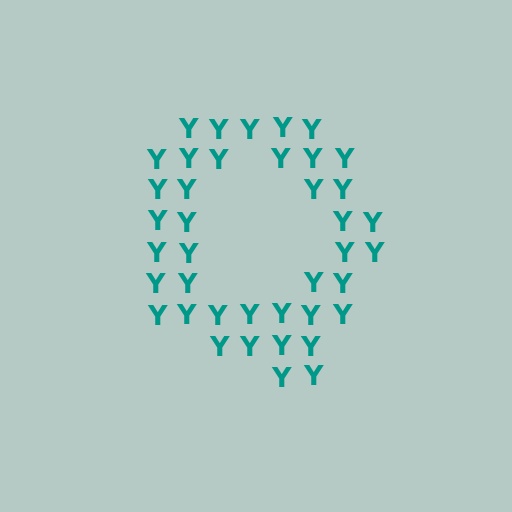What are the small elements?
The small elements are letter Y's.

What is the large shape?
The large shape is the letter Q.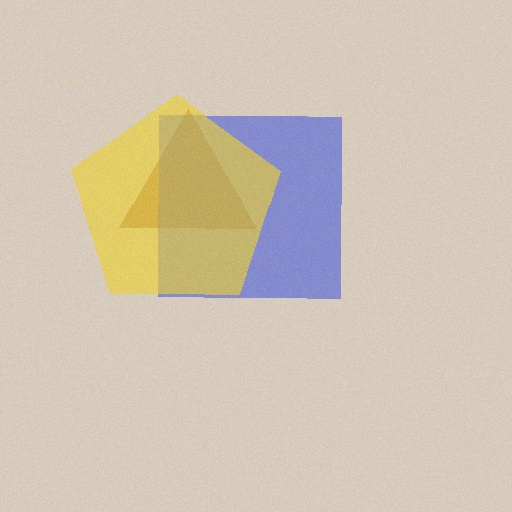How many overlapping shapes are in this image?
There are 3 overlapping shapes in the image.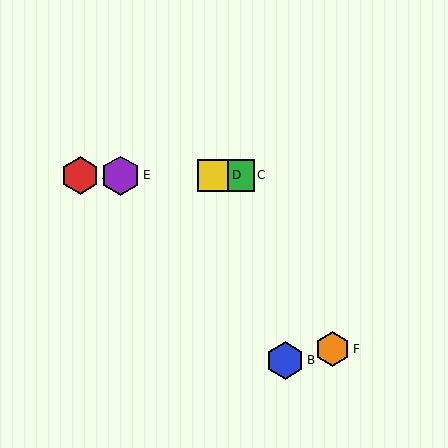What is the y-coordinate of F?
Object F is at y≈349.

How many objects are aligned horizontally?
4 objects (A, C, D, E) are aligned horizontally.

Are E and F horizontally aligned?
No, E is at y≈176 and F is at y≈349.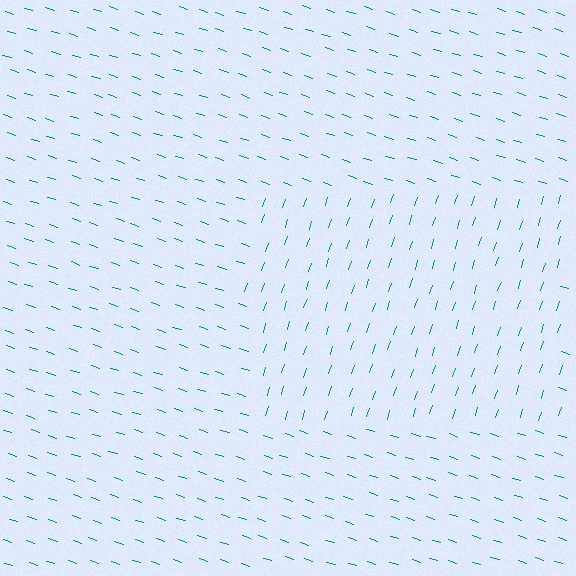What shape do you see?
I see a rectangle.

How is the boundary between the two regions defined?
The boundary is defined purely by a change in line orientation (approximately 90 degrees difference). All lines are the same color and thickness.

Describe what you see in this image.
The image is filled with small teal line segments. A rectangle region in the image has lines oriented differently from the surrounding lines, creating a visible texture boundary.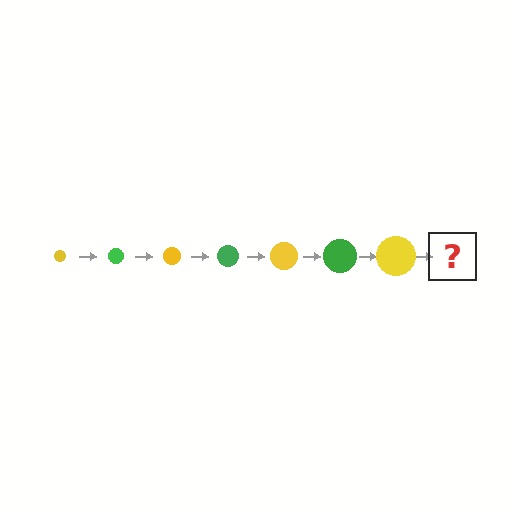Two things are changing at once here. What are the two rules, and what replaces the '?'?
The two rules are that the circle grows larger each step and the color cycles through yellow and green. The '?' should be a green circle, larger than the previous one.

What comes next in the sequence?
The next element should be a green circle, larger than the previous one.